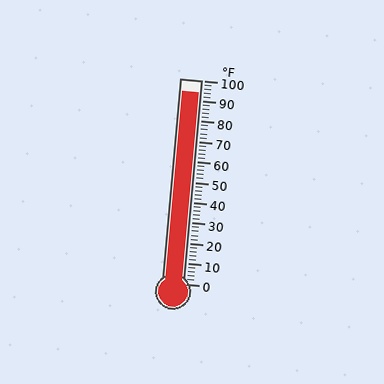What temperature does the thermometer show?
The thermometer shows approximately 94°F.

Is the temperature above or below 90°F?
The temperature is above 90°F.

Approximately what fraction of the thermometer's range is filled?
The thermometer is filled to approximately 95% of its range.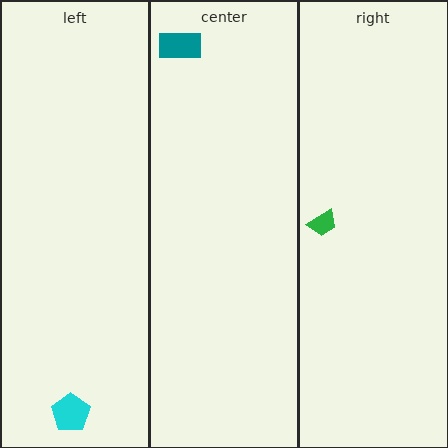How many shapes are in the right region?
1.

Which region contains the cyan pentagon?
The left region.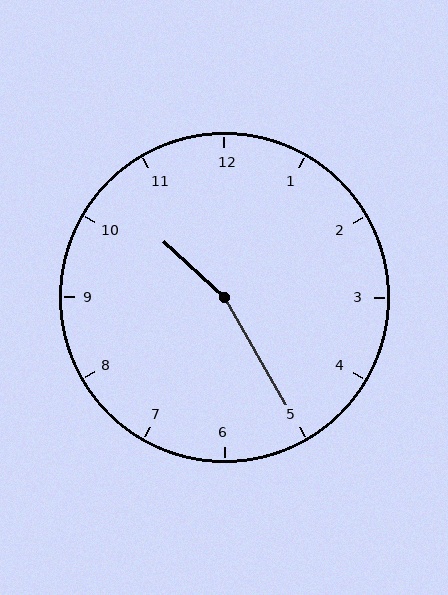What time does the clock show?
10:25.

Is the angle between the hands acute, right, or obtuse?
It is obtuse.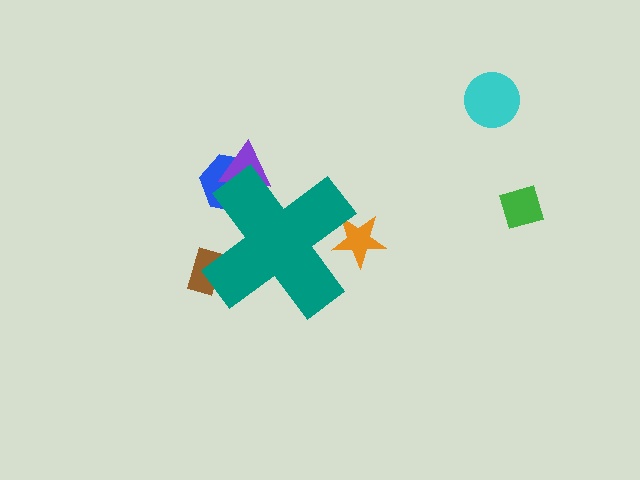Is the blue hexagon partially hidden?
Yes, the blue hexagon is partially hidden behind the teal cross.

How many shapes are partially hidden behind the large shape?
4 shapes are partially hidden.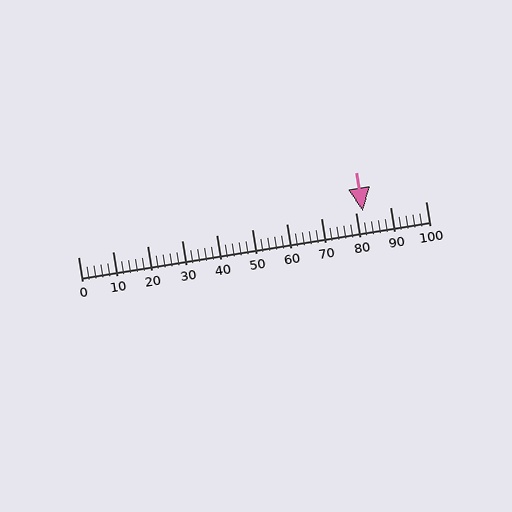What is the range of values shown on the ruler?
The ruler shows values from 0 to 100.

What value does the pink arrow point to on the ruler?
The pink arrow points to approximately 82.